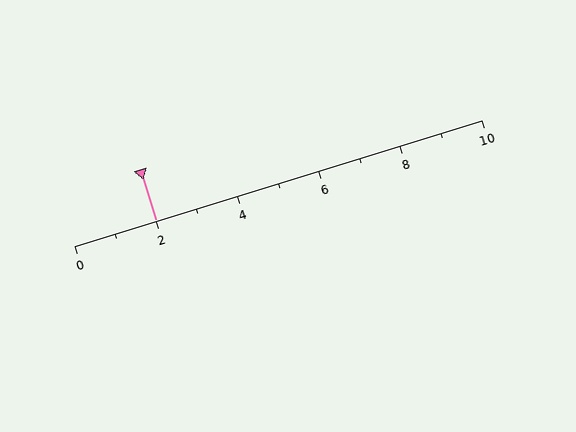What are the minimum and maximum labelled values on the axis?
The axis runs from 0 to 10.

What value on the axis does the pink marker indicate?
The marker indicates approximately 2.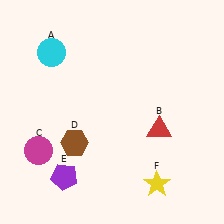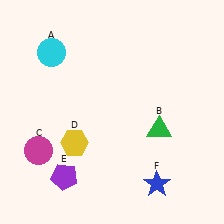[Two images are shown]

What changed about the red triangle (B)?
In Image 1, B is red. In Image 2, it changed to green.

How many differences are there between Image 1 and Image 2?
There are 3 differences between the two images.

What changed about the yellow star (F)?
In Image 1, F is yellow. In Image 2, it changed to blue.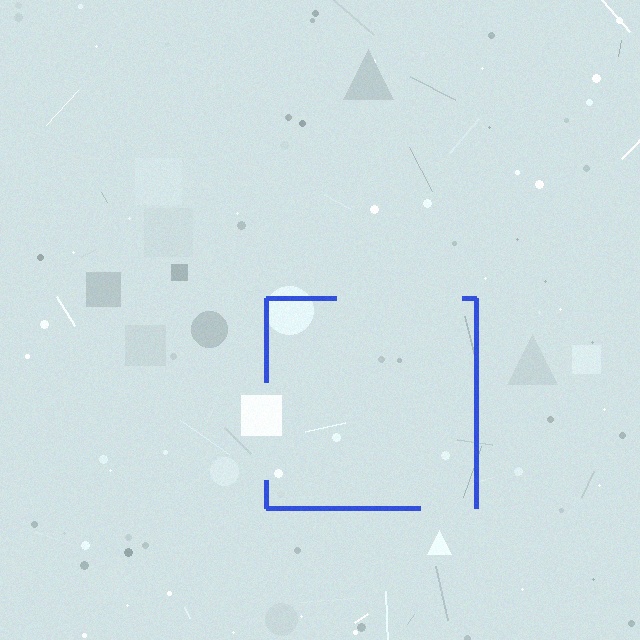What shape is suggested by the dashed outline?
The dashed outline suggests a square.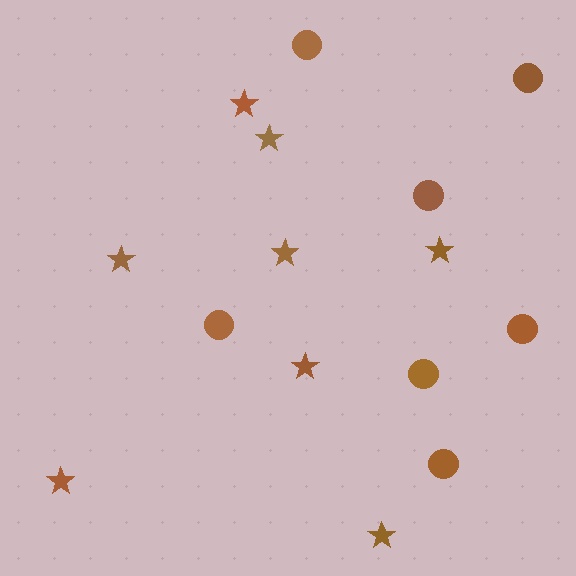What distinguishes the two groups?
There are 2 groups: one group of circles (7) and one group of stars (8).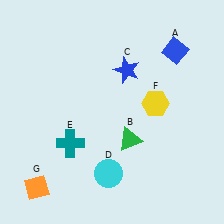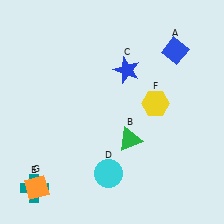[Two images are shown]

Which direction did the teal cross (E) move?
The teal cross (E) moved down.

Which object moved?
The teal cross (E) moved down.